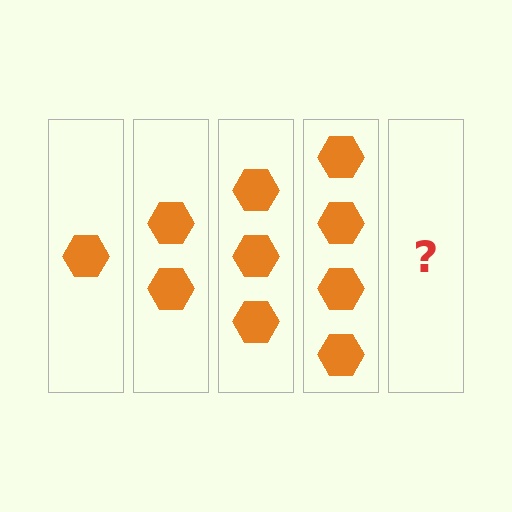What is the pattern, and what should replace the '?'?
The pattern is that each step adds one more hexagon. The '?' should be 5 hexagons.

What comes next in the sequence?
The next element should be 5 hexagons.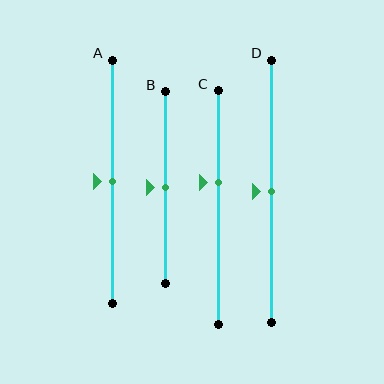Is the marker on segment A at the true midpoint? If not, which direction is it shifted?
Yes, the marker on segment A is at the true midpoint.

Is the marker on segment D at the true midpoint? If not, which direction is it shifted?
Yes, the marker on segment D is at the true midpoint.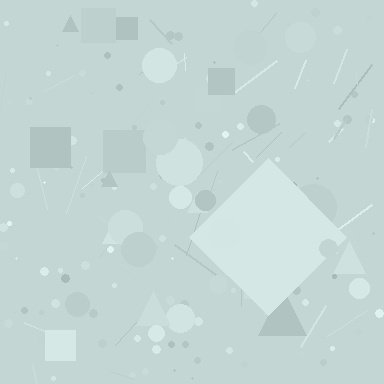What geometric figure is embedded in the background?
A diamond is embedded in the background.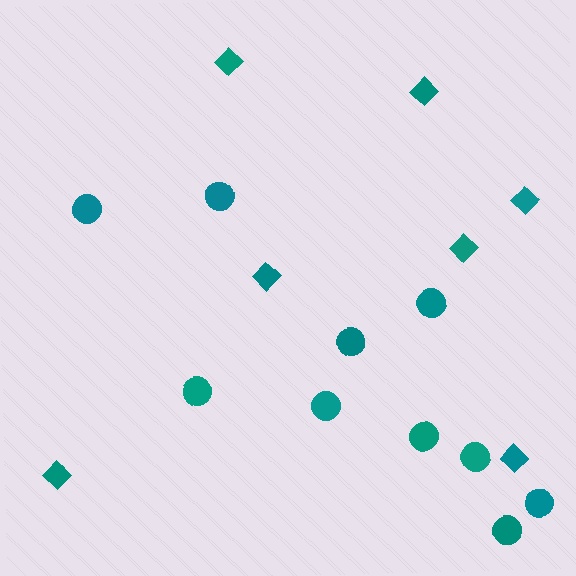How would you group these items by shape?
There are 2 groups: one group of diamonds (7) and one group of circles (10).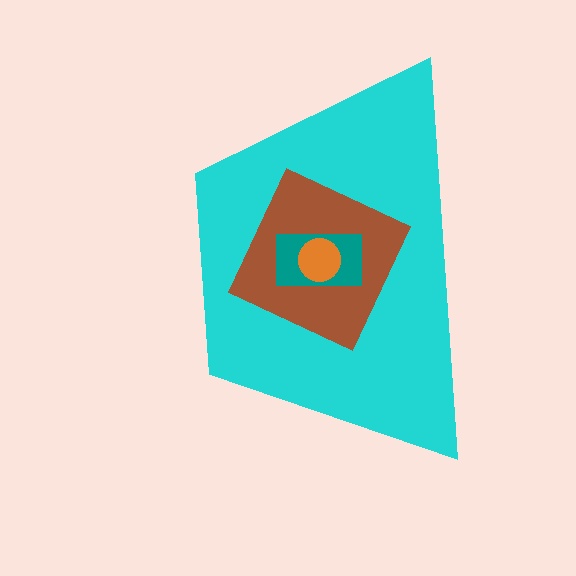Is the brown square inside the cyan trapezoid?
Yes.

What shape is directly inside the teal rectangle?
The orange circle.